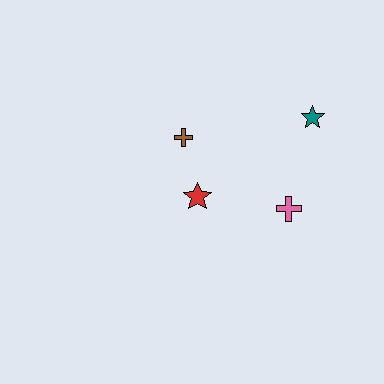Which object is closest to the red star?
The brown cross is closest to the red star.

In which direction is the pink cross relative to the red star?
The pink cross is to the right of the red star.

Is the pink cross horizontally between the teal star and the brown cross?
Yes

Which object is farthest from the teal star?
The red star is farthest from the teal star.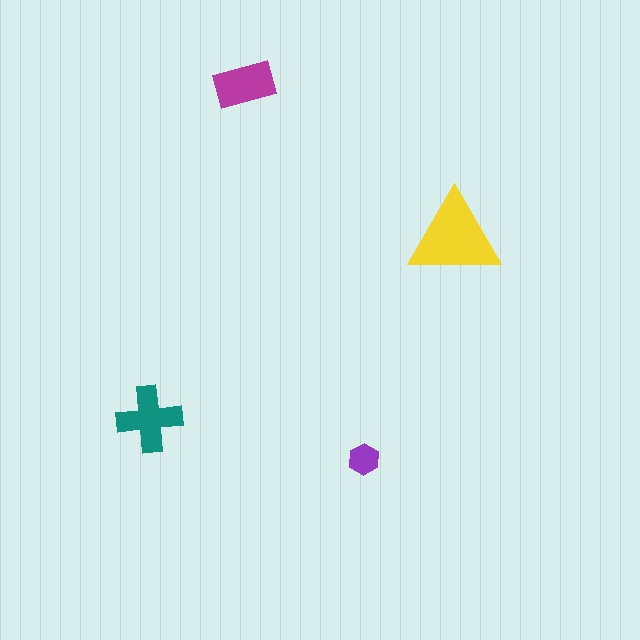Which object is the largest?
The yellow triangle.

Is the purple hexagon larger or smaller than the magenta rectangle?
Smaller.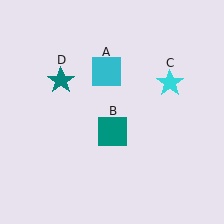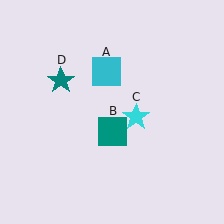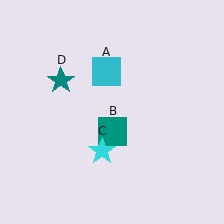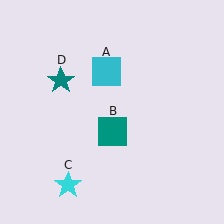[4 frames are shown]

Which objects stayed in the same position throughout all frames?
Cyan square (object A) and teal square (object B) and teal star (object D) remained stationary.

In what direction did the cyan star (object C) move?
The cyan star (object C) moved down and to the left.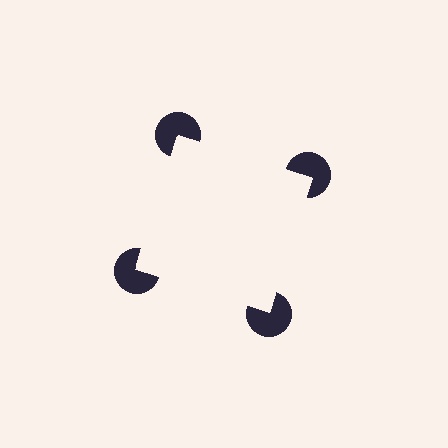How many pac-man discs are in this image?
There are 4 — one at each vertex of the illusory square.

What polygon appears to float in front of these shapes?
An illusory square — its edges are inferred from the aligned wedge cuts in the pac-man discs, not physically drawn.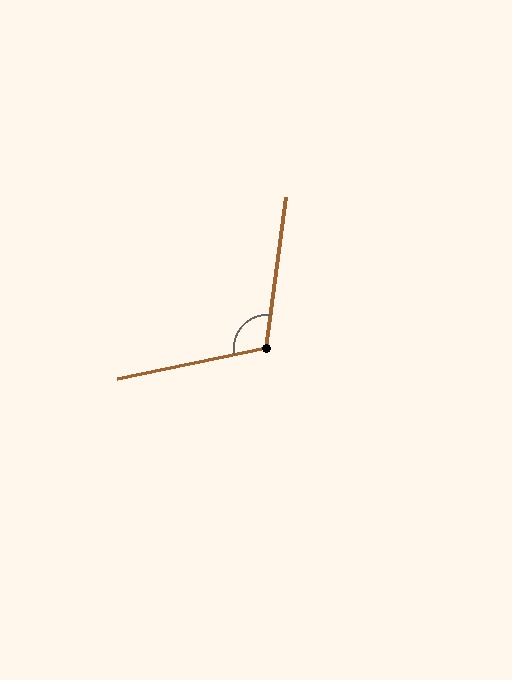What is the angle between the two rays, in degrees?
Approximately 109 degrees.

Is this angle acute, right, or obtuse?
It is obtuse.